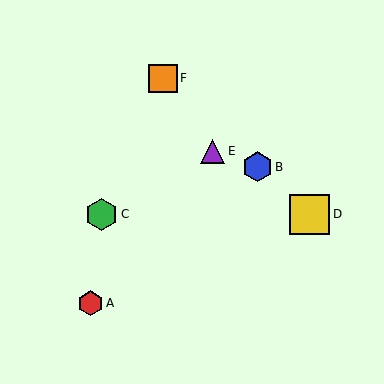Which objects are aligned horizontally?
Objects C, D are aligned horizontally.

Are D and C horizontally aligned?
Yes, both are at y≈214.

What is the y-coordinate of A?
Object A is at y≈303.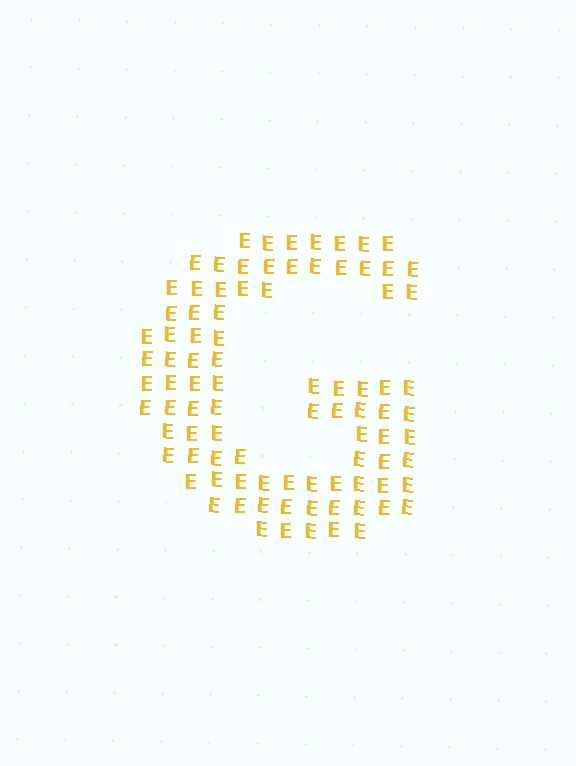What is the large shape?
The large shape is the letter G.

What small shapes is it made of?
It is made of small letter E's.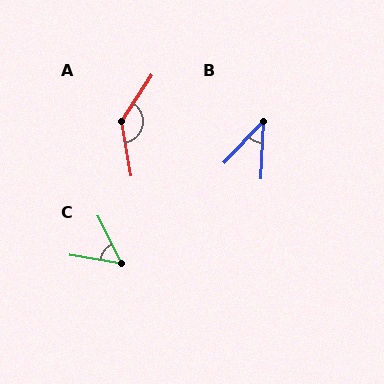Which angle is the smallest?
B, at approximately 42 degrees.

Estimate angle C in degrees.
Approximately 55 degrees.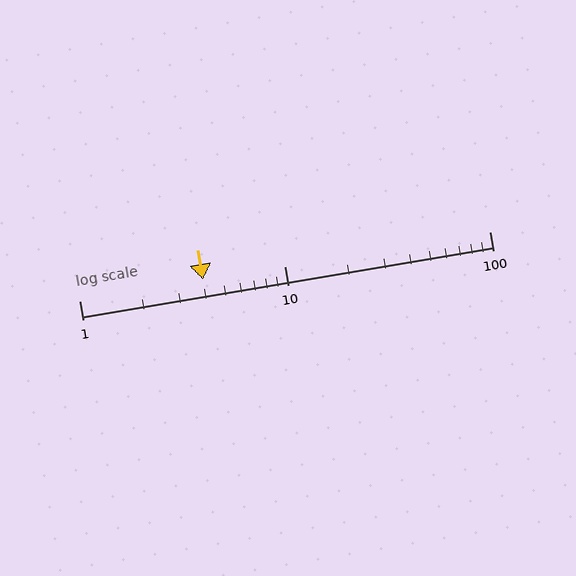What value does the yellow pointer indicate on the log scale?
The pointer indicates approximately 4.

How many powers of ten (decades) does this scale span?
The scale spans 2 decades, from 1 to 100.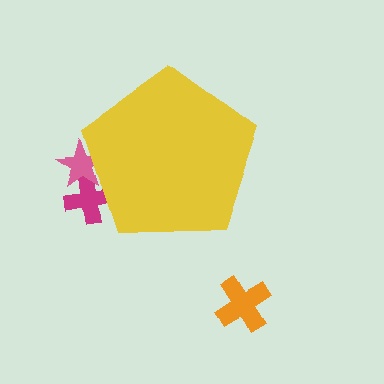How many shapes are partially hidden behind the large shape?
2 shapes are partially hidden.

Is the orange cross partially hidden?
No, the orange cross is fully visible.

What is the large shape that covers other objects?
A yellow pentagon.